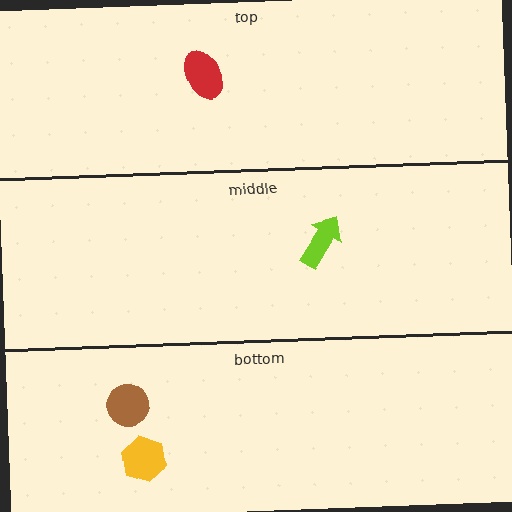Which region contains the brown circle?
The bottom region.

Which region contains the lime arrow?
The middle region.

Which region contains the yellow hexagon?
The bottom region.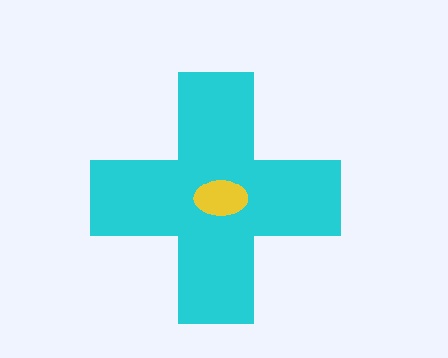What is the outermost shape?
The cyan cross.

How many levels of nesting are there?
2.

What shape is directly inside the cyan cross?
The yellow ellipse.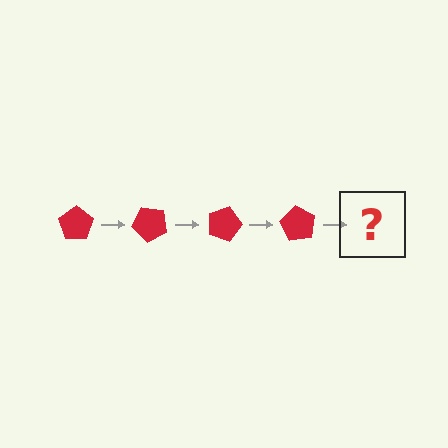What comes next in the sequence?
The next element should be a red pentagon rotated 180 degrees.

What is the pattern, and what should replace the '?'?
The pattern is that the pentagon rotates 45 degrees each step. The '?' should be a red pentagon rotated 180 degrees.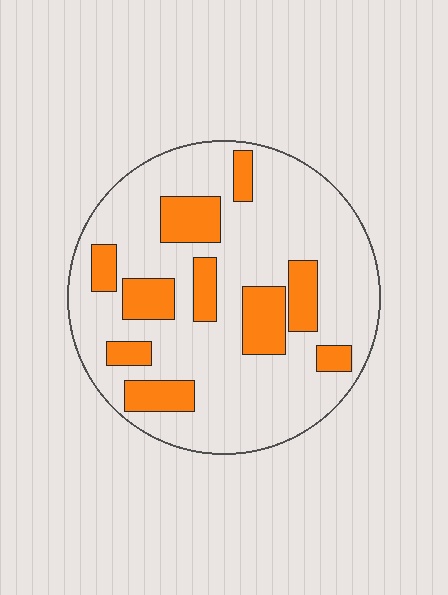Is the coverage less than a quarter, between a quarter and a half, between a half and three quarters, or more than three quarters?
Less than a quarter.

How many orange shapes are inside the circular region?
10.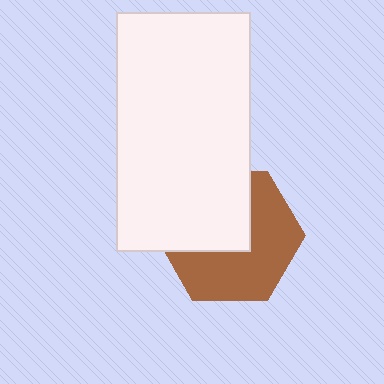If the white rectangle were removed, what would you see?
You would see the complete brown hexagon.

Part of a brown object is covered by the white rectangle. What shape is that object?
It is a hexagon.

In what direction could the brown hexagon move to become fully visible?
The brown hexagon could move toward the lower-right. That would shift it out from behind the white rectangle entirely.